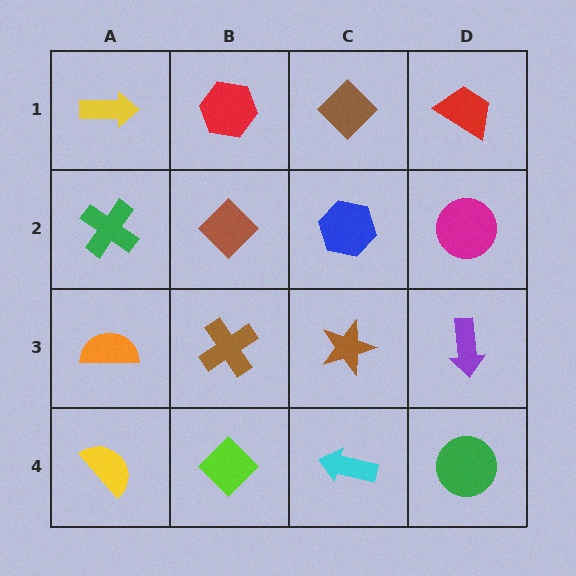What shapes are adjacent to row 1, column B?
A brown diamond (row 2, column B), a yellow arrow (row 1, column A), a brown diamond (row 1, column C).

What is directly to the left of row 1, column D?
A brown diamond.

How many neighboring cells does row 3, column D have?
3.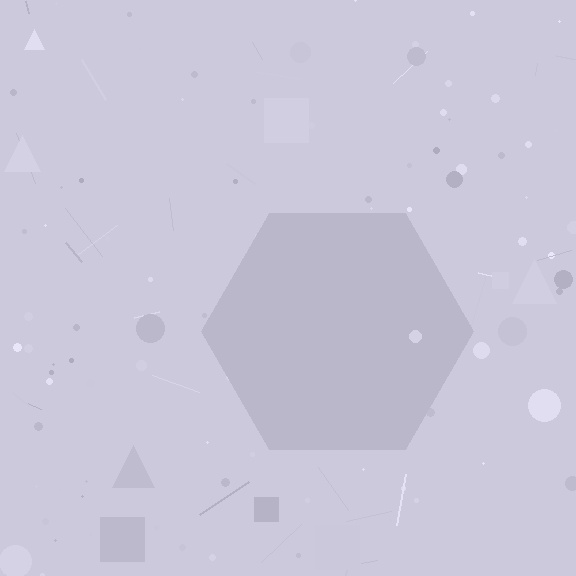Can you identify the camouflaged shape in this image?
The camouflaged shape is a hexagon.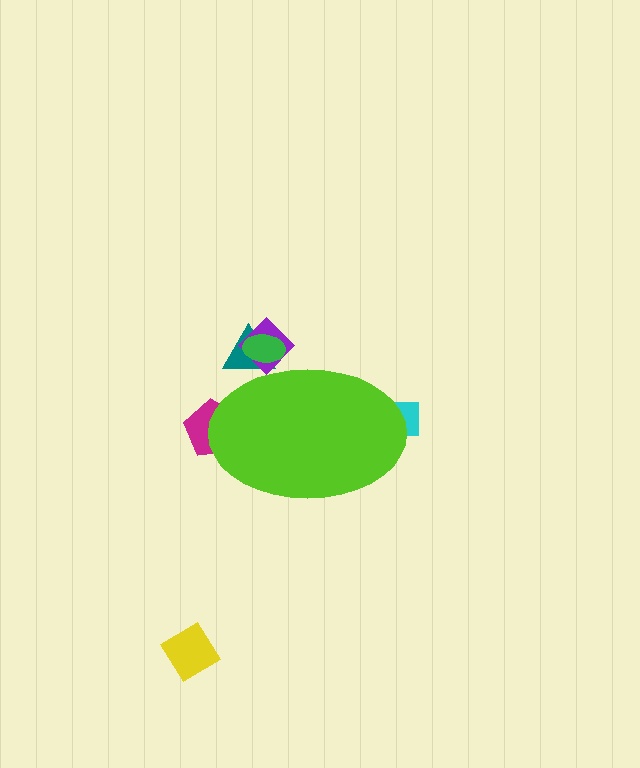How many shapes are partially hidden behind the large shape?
5 shapes are partially hidden.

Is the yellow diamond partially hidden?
No, the yellow diamond is fully visible.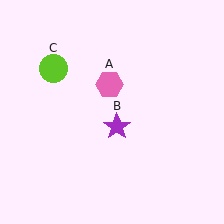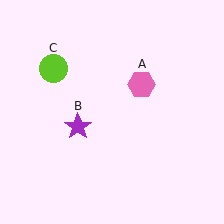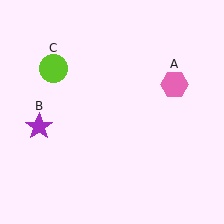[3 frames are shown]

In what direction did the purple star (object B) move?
The purple star (object B) moved left.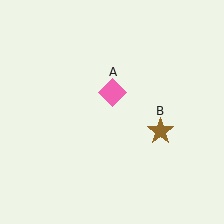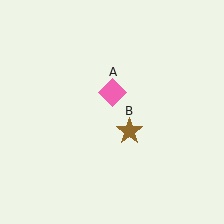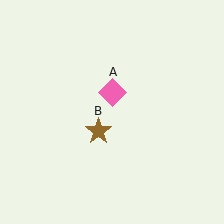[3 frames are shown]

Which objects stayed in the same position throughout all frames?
Pink diamond (object A) remained stationary.